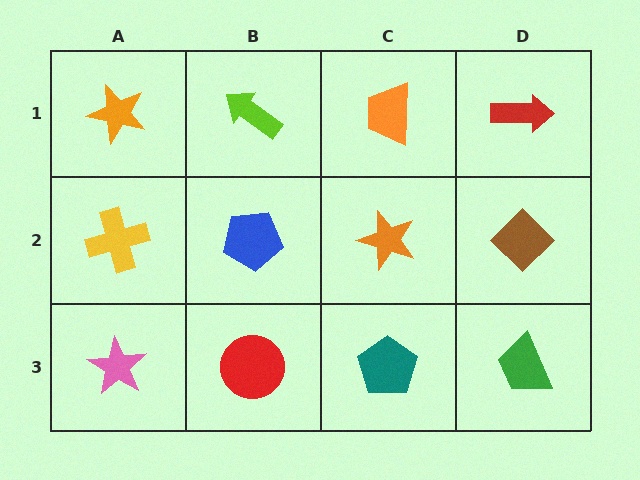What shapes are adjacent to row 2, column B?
A lime arrow (row 1, column B), a red circle (row 3, column B), a yellow cross (row 2, column A), an orange star (row 2, column C).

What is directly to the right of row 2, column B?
An orange star.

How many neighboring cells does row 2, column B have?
4.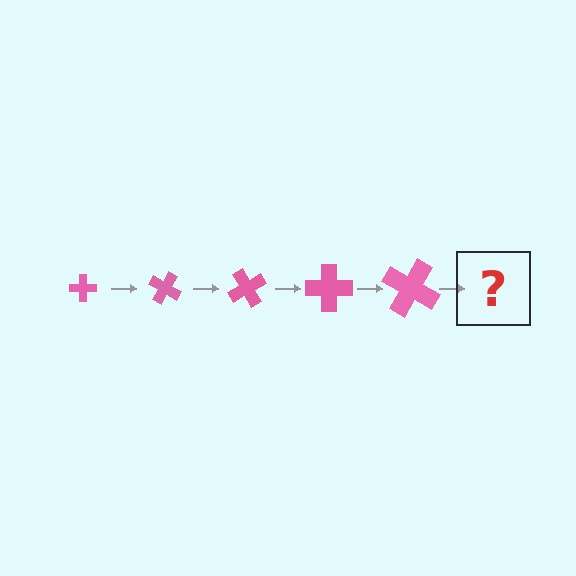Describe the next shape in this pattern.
It should be a cross, larger than the previous one and rotated 150 degrees from the start.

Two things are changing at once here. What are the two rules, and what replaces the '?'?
The two rules are that the cross grows larger each step and it rotates 30 degrees each step. The '?' should be a cross, larger than the previous one and rotated 150 degrees from the start.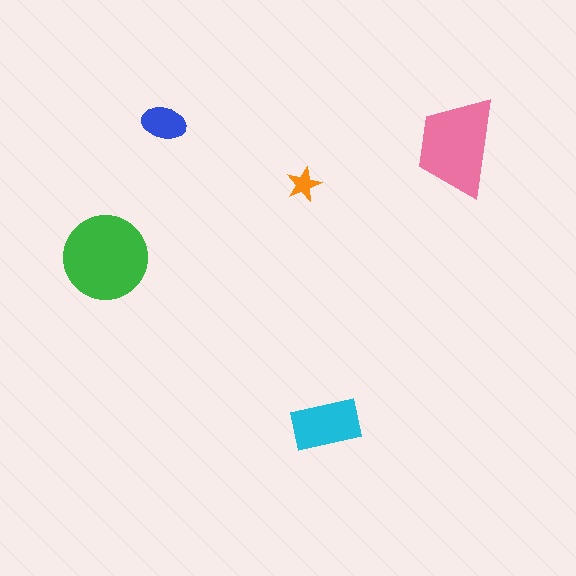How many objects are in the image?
There are 5 objects in the image.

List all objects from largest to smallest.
The green circle, the pink trapezoid, the cyan rectangle, the blue ellipse, the orange star.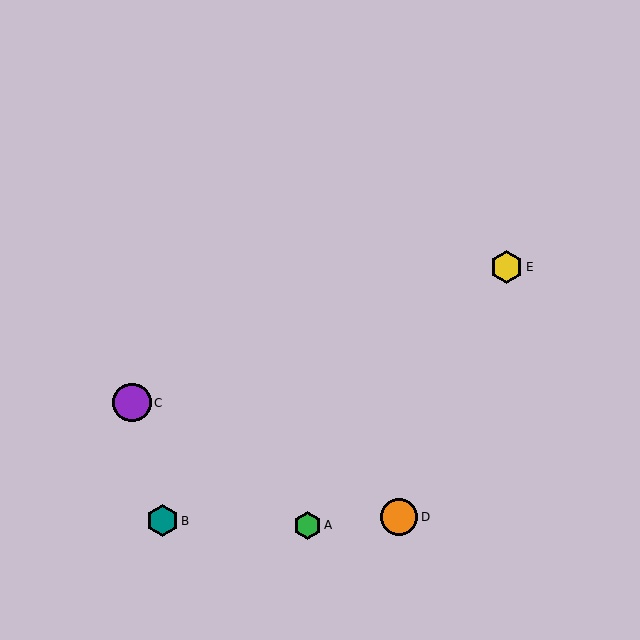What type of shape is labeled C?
Shape C is a purple circle.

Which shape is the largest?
The purple circle (labeled C) is the largest.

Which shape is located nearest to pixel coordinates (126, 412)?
The purple circle (labeled C) at (132, 403) is nearest to that location.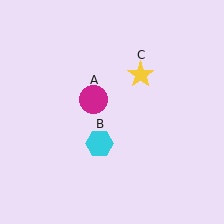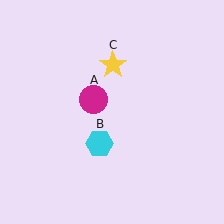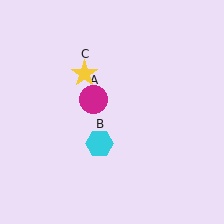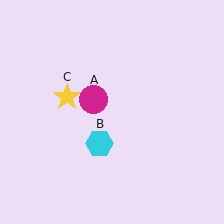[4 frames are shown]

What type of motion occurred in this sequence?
The yellow star (object C) rotated counterclockwise around the center of the scene.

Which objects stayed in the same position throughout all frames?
Magenta circle (object A) and cyan hexagon (object B) remained stationary.